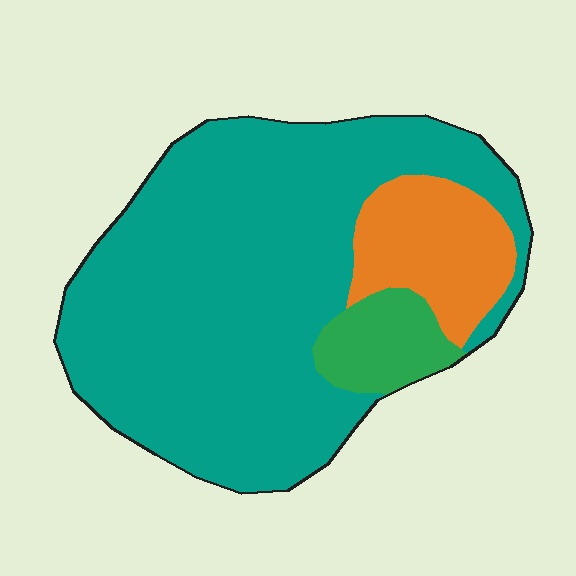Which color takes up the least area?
Green, at roughly 10%.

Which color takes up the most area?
Teal, at roughly 75%.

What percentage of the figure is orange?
Orange takes up less than a quarter of the figure.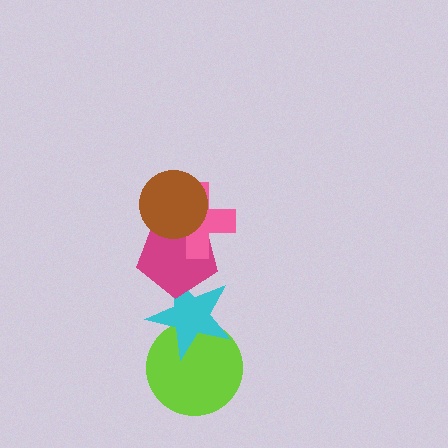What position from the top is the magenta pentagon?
The magenta pentagon is 3rd from the top.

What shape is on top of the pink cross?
The brown circle is on top of the pink cross.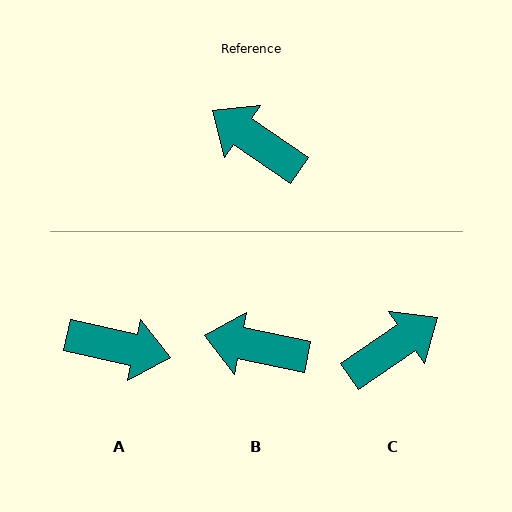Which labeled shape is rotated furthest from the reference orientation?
A, about 158 degrees away.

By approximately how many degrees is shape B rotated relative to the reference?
Approximately 23 degrees counter-clockwise.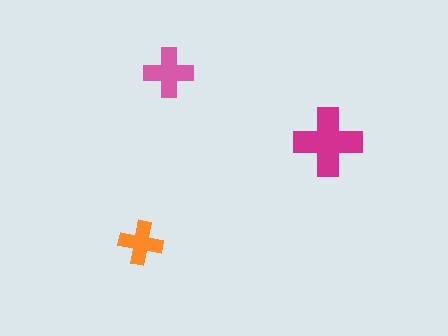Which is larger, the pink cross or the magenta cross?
The magenta one.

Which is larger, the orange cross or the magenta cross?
The magenta one.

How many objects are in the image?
There are 3 objects in the image.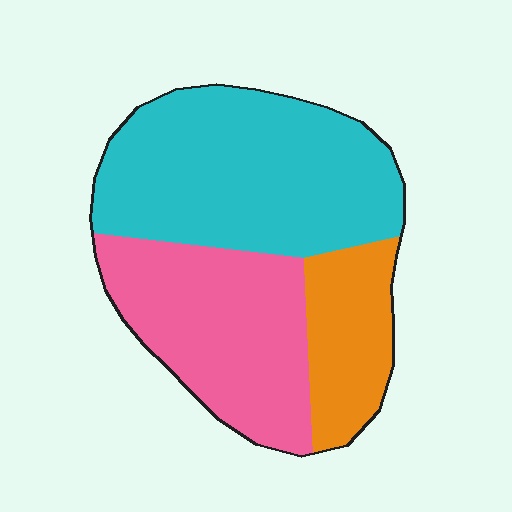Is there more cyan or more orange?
Cyan.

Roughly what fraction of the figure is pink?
Pink takes up about one third (1/3) of the figure.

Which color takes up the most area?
Cyan, at roughly 50%.